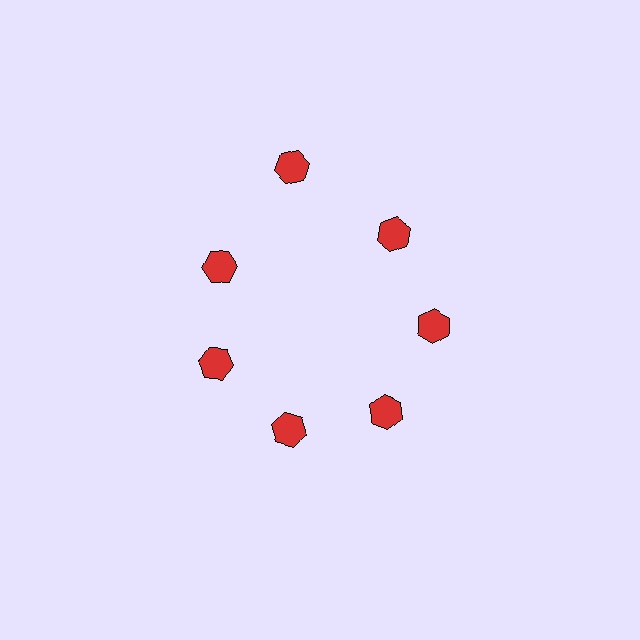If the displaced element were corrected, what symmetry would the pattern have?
It would have 7-fold rotational symmetry — the pattern would map onto itself every 51 degrees.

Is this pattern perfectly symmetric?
No. The 7 red hexagons are arranged in a ring, but one element near the 12 o'clock position is pushed outward from the center, breaking the 7-fold rotational symmetry.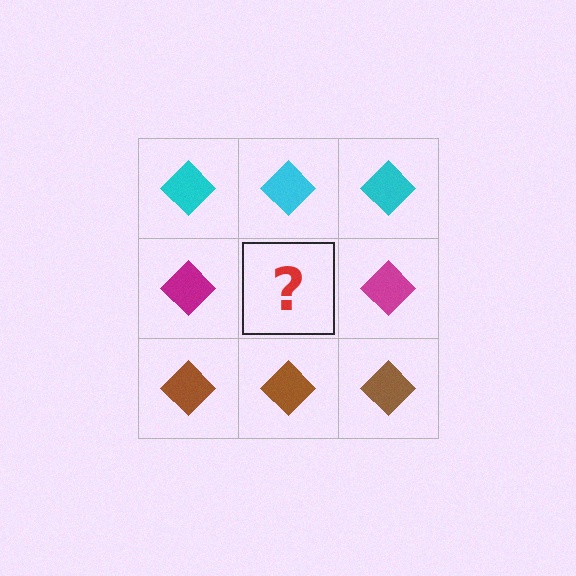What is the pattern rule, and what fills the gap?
The rule is that each row has a consistent color. The gap should be filled with a magenta diamond.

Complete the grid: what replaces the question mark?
The question mark should be replaced with a magenta diamond.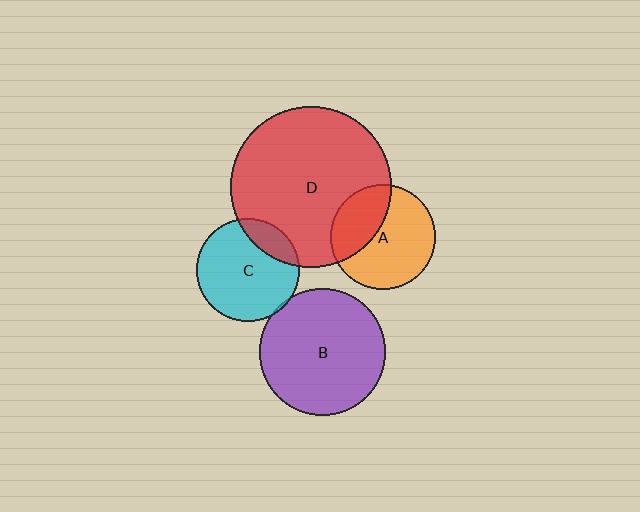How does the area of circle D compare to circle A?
Approximately 2.4 times.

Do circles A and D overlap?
Yes.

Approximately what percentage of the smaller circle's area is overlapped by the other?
Approximately 35%.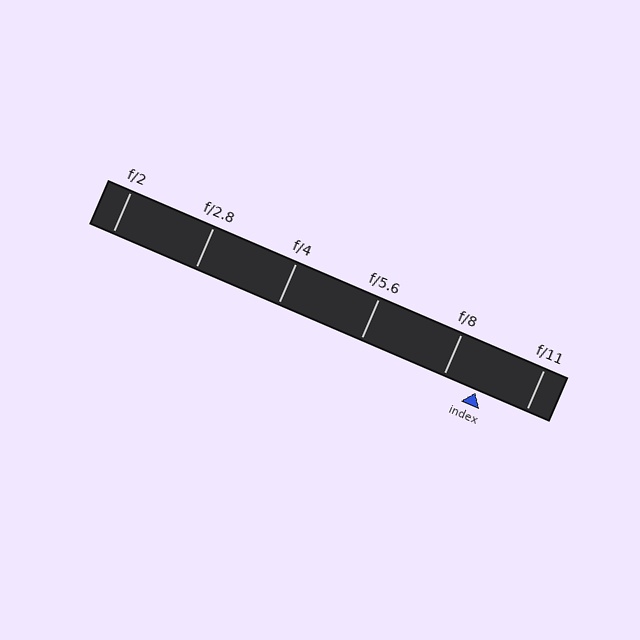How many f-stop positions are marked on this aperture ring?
There are 6 f-stop positions marked.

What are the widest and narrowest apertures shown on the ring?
The widest aperture shown is f/2 and the narrowest is f/11.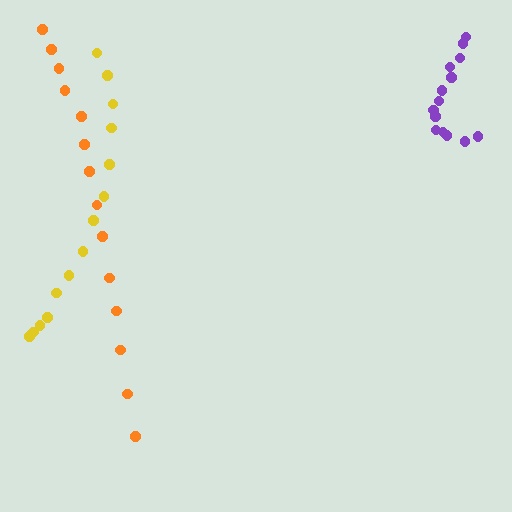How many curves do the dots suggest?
There are 3 distinct paths.